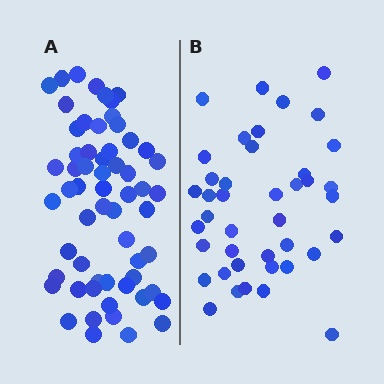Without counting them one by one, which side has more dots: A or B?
Region A (the left region) has more dots.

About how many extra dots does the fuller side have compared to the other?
Region A has approximately 20 more dots than region B.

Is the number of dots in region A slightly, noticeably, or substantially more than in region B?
Region A has substantially more. The ratio is roughly 1.5 to 1.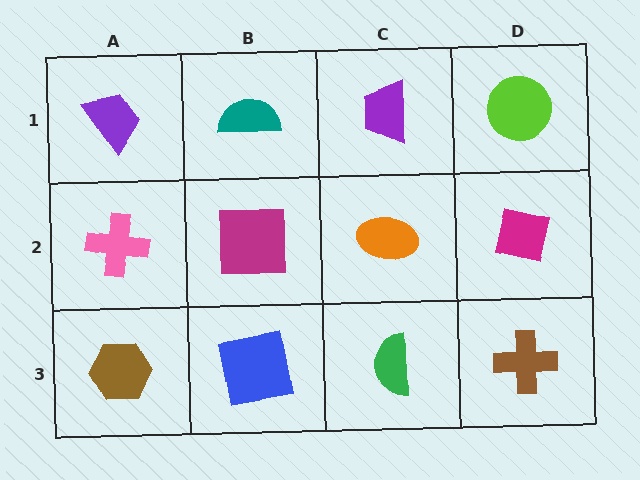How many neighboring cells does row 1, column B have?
3.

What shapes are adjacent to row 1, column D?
A magenta square (row 2, column D), a purple trapezoid (row 1, column C).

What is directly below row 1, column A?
A pink cross.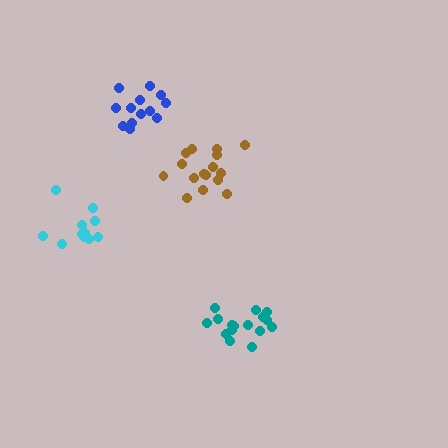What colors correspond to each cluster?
The clusters are colored: cyan, brown, teal, blue.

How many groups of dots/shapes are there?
There are 4 groups.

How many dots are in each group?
Group 1: 12 dots, Group 2: 16 dots, Group 3: 16 dots, Group 4: 13 dots (57 total).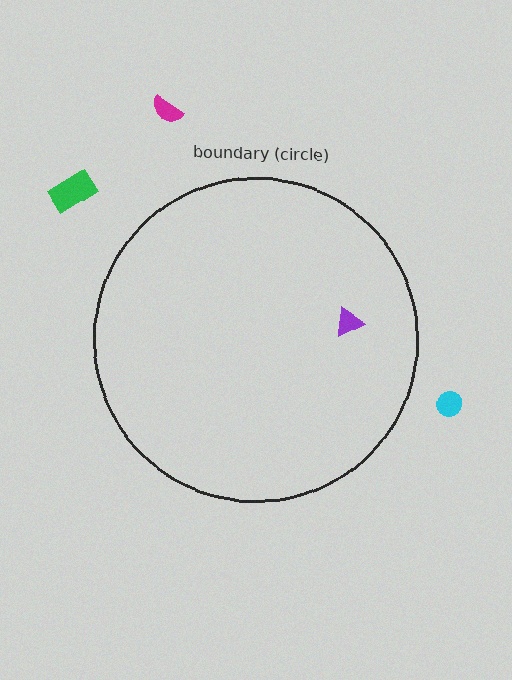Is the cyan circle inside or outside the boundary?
Outside.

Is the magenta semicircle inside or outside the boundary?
Outside.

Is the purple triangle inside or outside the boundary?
Inside.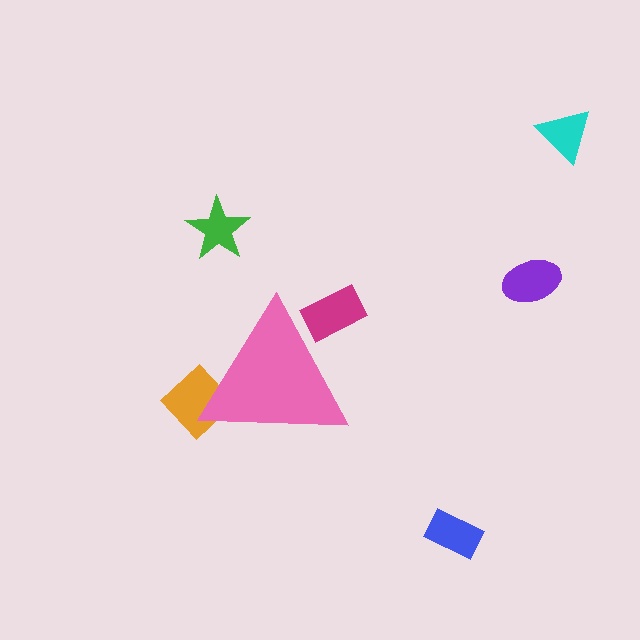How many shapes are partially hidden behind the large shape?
2 shapes are partially hidden.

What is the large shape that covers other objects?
A pink triangle.